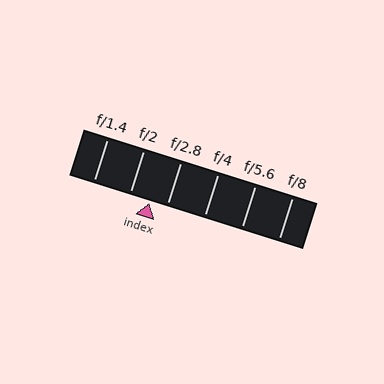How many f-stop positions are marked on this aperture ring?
There are 6 f-stop positions marked.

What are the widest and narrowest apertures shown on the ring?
The widest aperture shown is f/1.4 and the narrowest is f/8.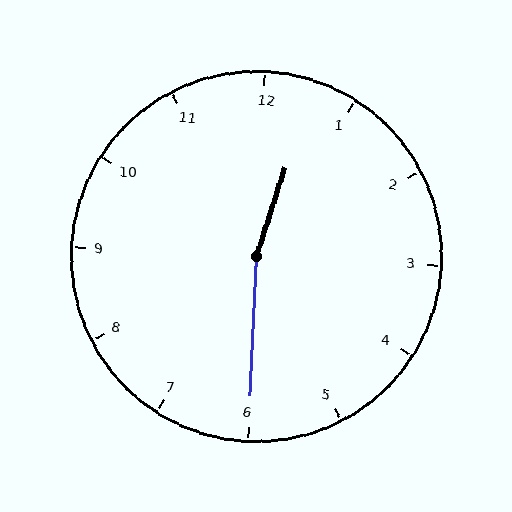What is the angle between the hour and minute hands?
Approximately 165 degrees.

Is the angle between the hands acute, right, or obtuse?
It is obtuse.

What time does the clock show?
12:30.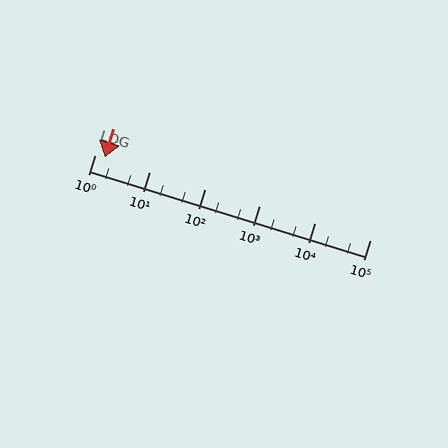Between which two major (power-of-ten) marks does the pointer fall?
The pointer is between 1 and 10.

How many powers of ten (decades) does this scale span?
The scale spans 5 decades, from 1 to 100000.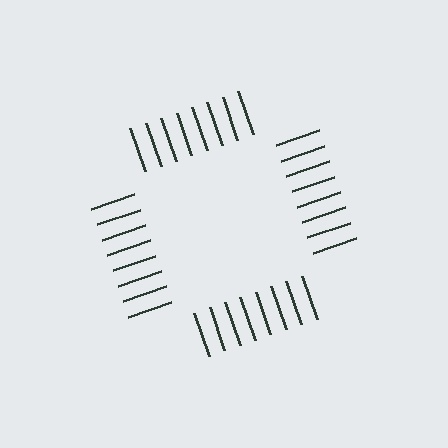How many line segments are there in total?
32 — 8 along each of the 4 edges.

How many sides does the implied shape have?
4 sides — the line-ends trace a square.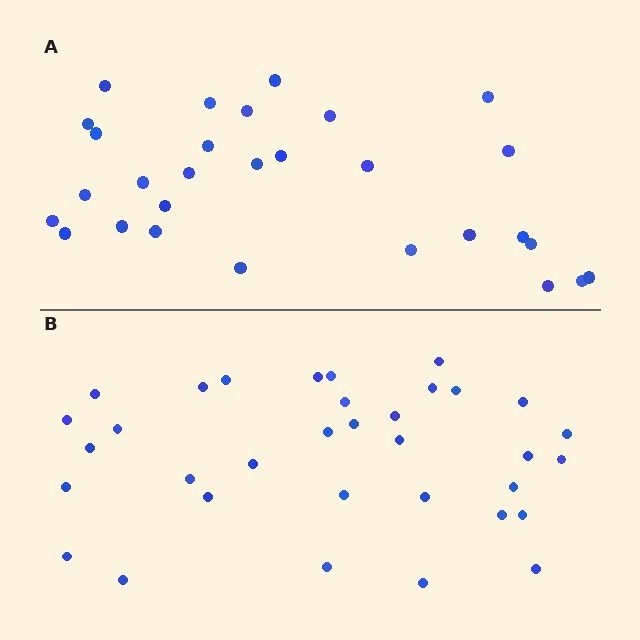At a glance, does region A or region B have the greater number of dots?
Region B (the bottom region) has more dots.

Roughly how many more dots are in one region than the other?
Region B has about 5 more dots than region A.